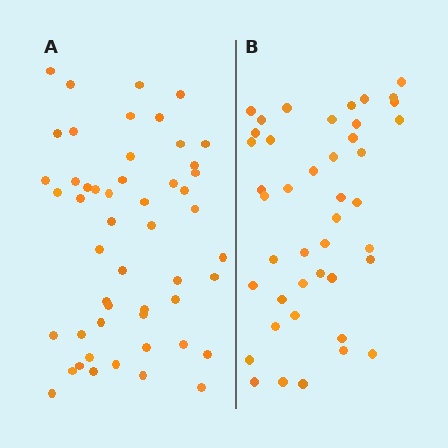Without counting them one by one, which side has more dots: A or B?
Region A (the left region) has more dots.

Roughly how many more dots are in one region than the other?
Region A has roughly 8 or so more dots than region B.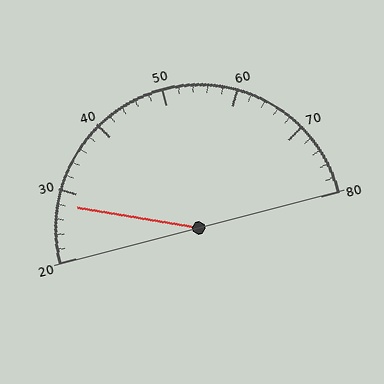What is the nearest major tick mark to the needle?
The nearest major tick mark is 30.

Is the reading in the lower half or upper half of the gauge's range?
The reading is in the lower half of the range (20 to 80).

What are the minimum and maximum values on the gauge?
The gauge ranges from 20 to 80.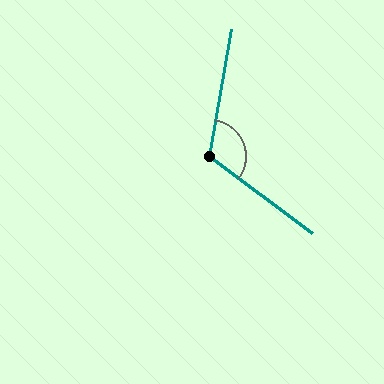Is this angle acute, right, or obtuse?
It is obtuse.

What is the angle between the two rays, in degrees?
Approximately 117 degrees.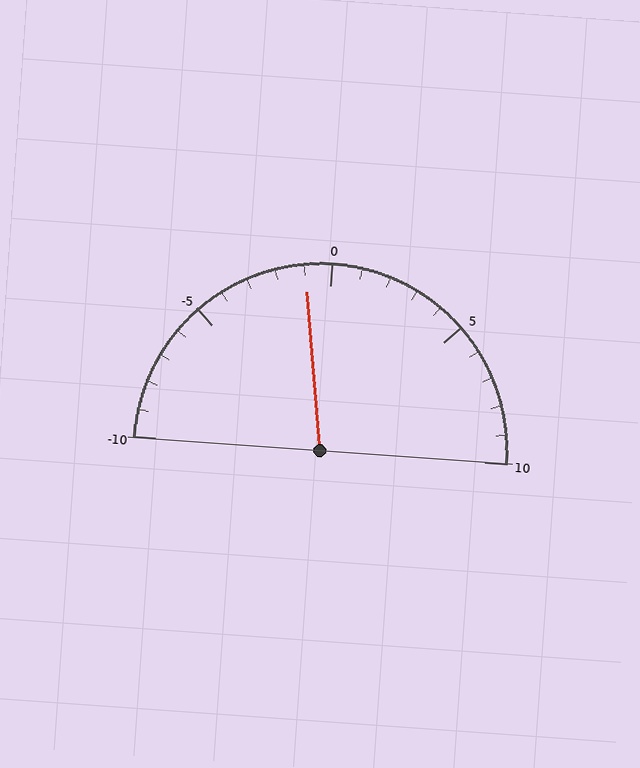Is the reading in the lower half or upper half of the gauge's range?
The reading is in the lower half of the range (-10 to 10).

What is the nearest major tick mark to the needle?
The nearest major tick mark is 0.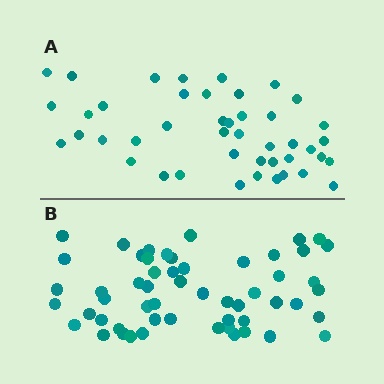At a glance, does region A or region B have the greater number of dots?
Region B (the bottom region) has more dots.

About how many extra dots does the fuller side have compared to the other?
Region B has roughly 12 or so more dots than region A.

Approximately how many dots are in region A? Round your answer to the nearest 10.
About 40 dots. (The exact count is 44, which rounds to 40.)